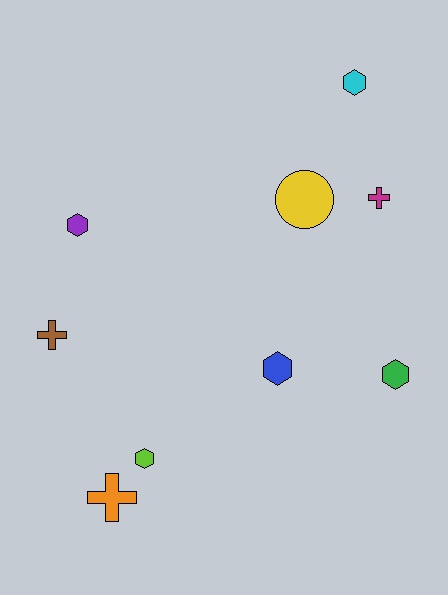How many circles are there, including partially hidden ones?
There is 1 circle.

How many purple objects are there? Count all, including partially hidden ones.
There is 1 purple object.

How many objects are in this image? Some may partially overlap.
There are 9 objects.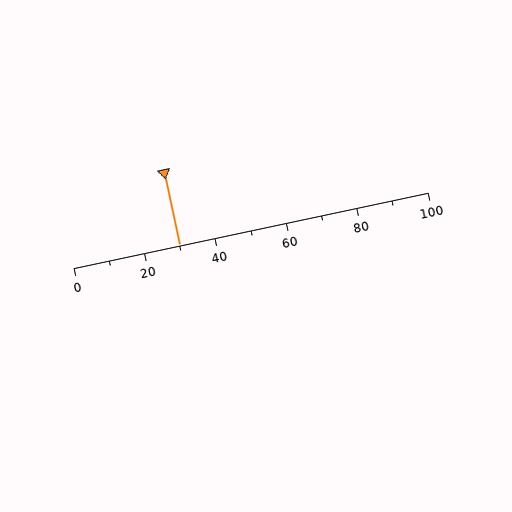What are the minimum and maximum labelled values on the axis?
The axis runs from 0 to 100.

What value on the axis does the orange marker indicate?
The marker indicates approximately 30.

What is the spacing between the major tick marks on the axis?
The major ticks are spaced 20 apart.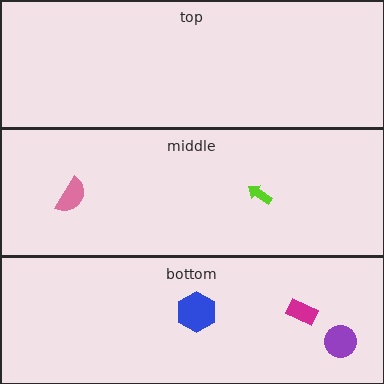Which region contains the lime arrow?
The middle region.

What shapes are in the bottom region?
The blue hexagon, the magenta rectangle, the purple circle.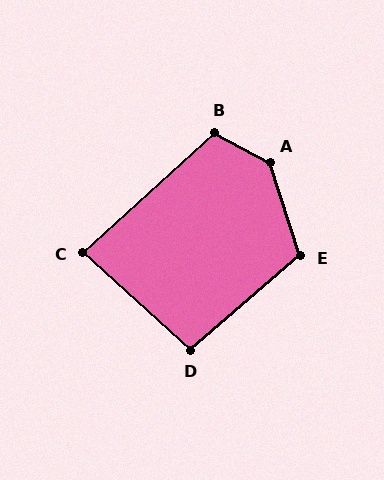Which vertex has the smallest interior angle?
C, at approximately 84 degrees.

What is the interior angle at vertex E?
Approximately 112 degrees (obtuse).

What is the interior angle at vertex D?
Approximately 97 degrees (obtuse).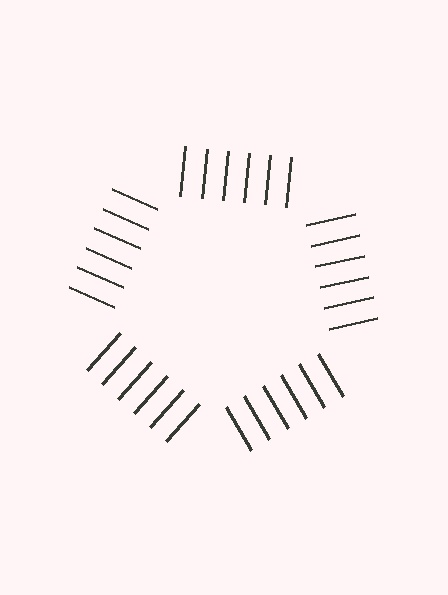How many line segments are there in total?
30 — 6 along each of the 5 edges.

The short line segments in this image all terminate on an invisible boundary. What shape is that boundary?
An illusory pentagon — the line segments terminate on its edges but no continuous stroke is drawn.